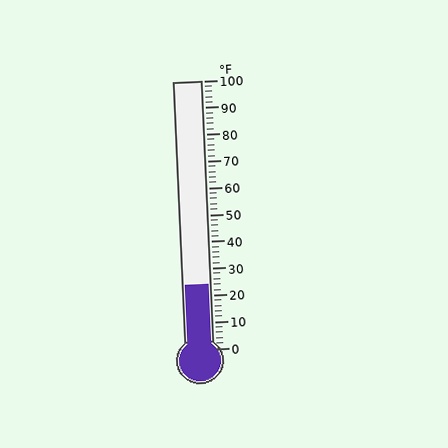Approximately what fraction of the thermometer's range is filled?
The thermometer is filled to approximately 25% of its range.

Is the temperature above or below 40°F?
The temperature is below 40°F.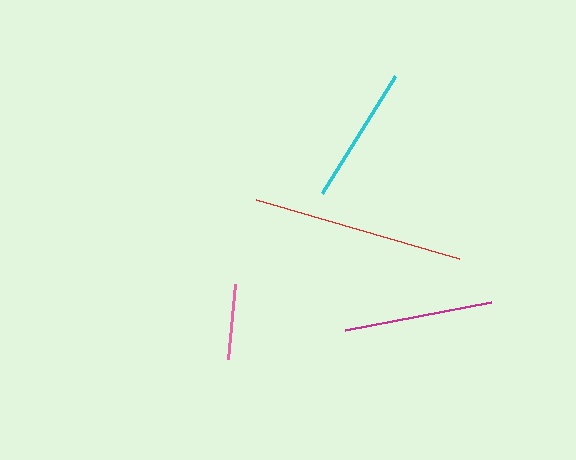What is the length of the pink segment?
The pink segment is approximately 75 pixels long.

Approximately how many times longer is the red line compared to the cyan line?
The red line is approximately 1.5 times the length of the cyan line.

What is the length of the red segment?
The red segment is approximately 211 pixels long.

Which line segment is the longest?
The red line is the longest at approximately 211 pixels.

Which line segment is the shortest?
The pink line is the shortest at approximately 75 pixels.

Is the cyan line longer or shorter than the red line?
The red line is longer than the cyan line.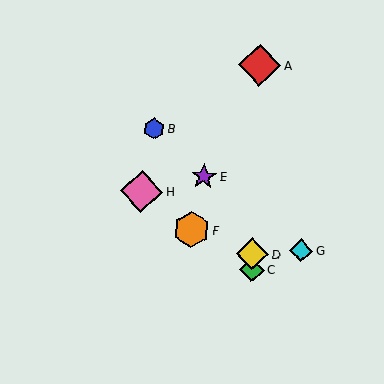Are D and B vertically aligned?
No, D is at x≈252 and B is at x≈154.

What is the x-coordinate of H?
Object H is at x≈142.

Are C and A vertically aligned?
Yes, both are at x≈252.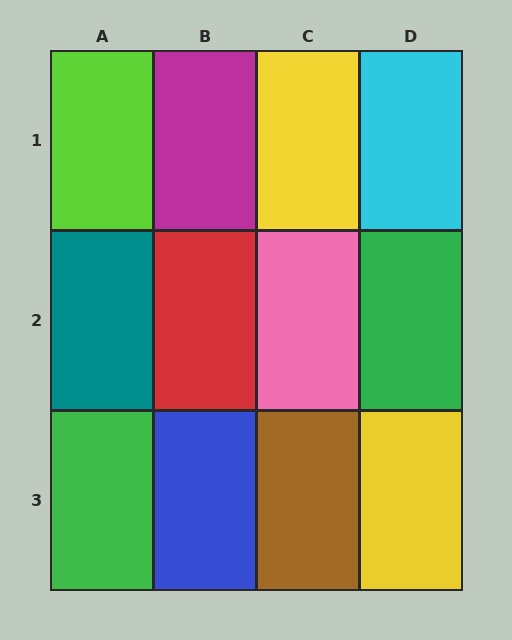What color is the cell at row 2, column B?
Red.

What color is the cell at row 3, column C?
Brown.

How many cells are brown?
1 cell is brown.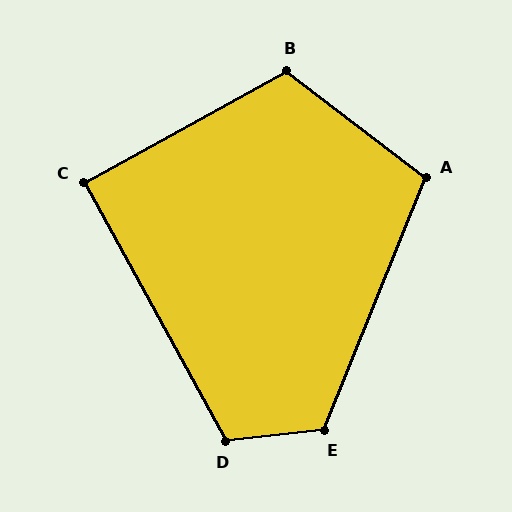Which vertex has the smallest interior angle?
C, at approximately 90 degrees.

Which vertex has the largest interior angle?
E, at approximately 118 degrees.